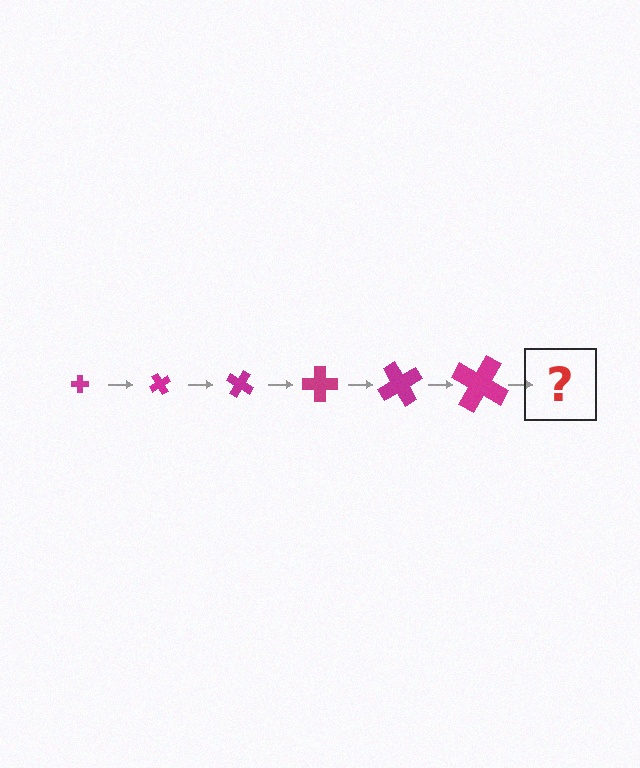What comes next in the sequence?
The next element should be a cross, larger than the previous one and rotated 360 degrees from the start.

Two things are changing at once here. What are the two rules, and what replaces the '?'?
The two rules are that the cross grows larger each step and it rotates 60 degrees each step. The '?' should be a cross, larger than the previous one and rotated 360 degrees from the start.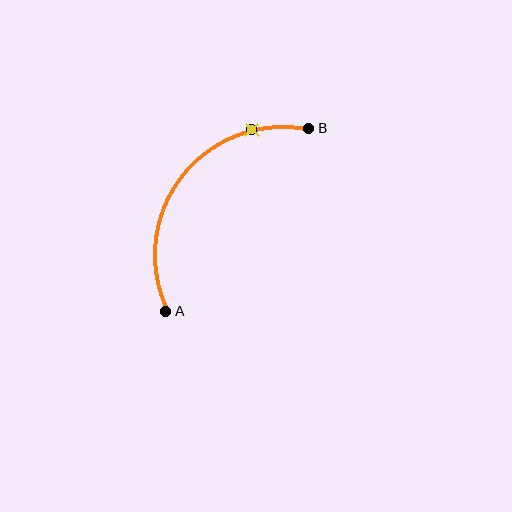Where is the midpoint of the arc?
The arc midpoint is the point on the curve farthest from the straight line joining A and B. It sits above and to the left of that line.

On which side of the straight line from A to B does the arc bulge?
The arc bulges above and to the left of the straight line connecting A and B.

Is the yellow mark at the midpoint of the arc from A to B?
No. The yellow mark lies on the arc but is closer to endpoint B. The arc midpoint would be at the point on the curve equidistant along the arc from both A and B.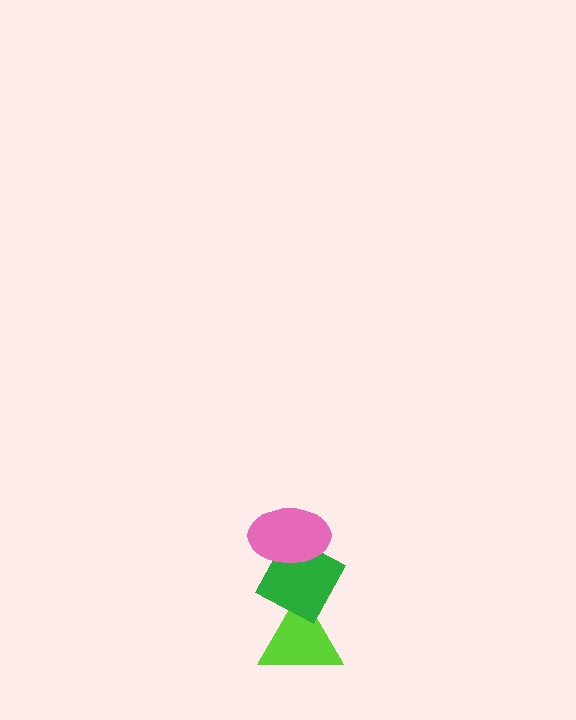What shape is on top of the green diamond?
The pink ellipse is on top of the green diamond.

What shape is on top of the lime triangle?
The green diamond is on top of the lime triangle.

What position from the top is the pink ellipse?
The pink ellipse is 1st from the top.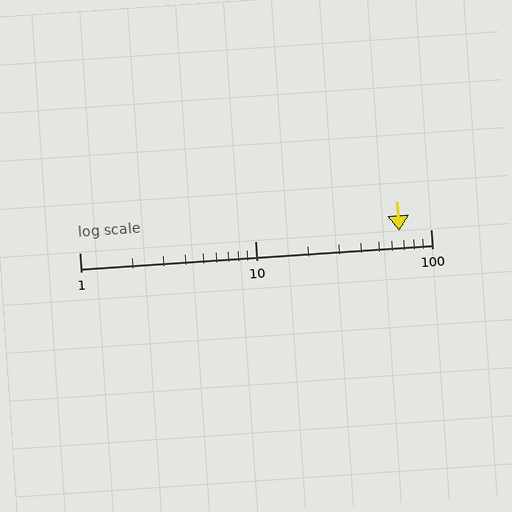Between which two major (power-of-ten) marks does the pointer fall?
The pointer is between 10 and 100.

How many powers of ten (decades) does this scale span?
The scale spans 2 decades, from 1 to 100.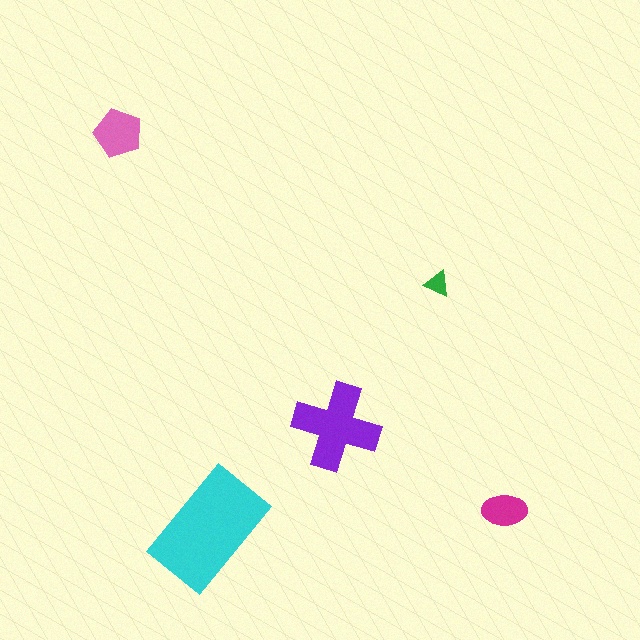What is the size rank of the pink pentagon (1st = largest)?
3rd.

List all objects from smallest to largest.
The green triangle, the magenta ellipse, the pink pentagon, the purple cross, the cyan rectangle.